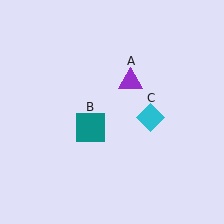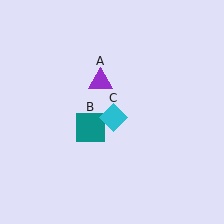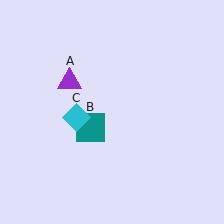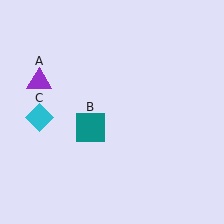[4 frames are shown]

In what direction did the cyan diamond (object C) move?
The cyan diamond (object C) moved left.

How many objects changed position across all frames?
2 objects changed position: purple triangle (object A), cyan diamond (object C).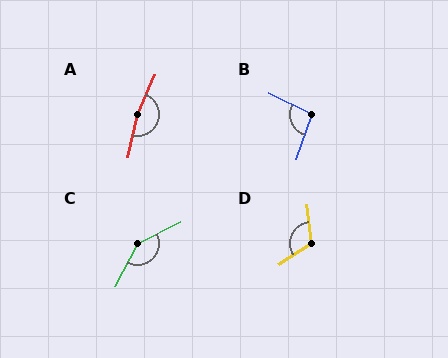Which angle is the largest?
A, at approximately 169 degrees.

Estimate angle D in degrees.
Approximately 116 degrees.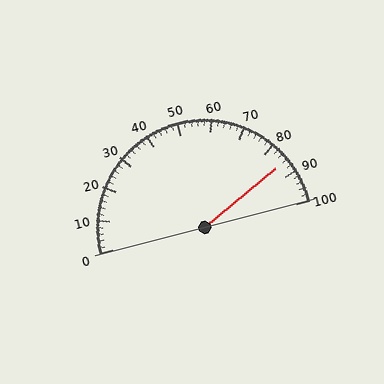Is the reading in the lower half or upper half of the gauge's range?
The reading is in the upper half of the range (0 to 100).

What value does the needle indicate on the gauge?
The needle indicates approximately 86.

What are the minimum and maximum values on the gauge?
The gauge ranges from 0 to 100.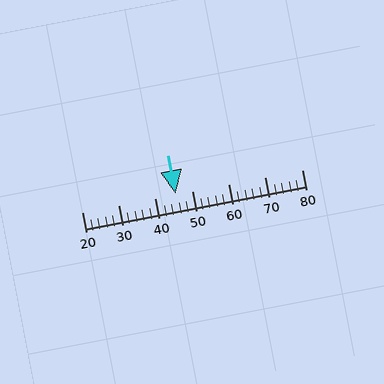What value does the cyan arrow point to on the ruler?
The cyan arrow points to approximately 46.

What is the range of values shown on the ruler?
The ruler shows values from 20 to 80.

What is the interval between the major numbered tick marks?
The major tick marks are spaced 10 units apart.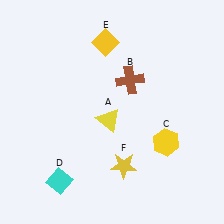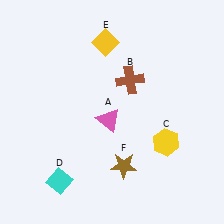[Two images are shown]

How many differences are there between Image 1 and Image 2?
There are 2 differences between the two images.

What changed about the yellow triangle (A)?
In Image 1, A is yellow. In Image 2, it changed to pink.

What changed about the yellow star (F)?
In Image 1, F is yellow. In Image 2, it changed to brown.